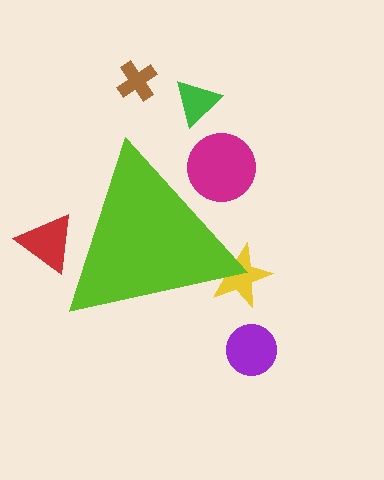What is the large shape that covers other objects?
A lime triangle.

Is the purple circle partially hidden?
No, the purple circle is fully visible.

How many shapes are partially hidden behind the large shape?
3 shapes are partially hidden.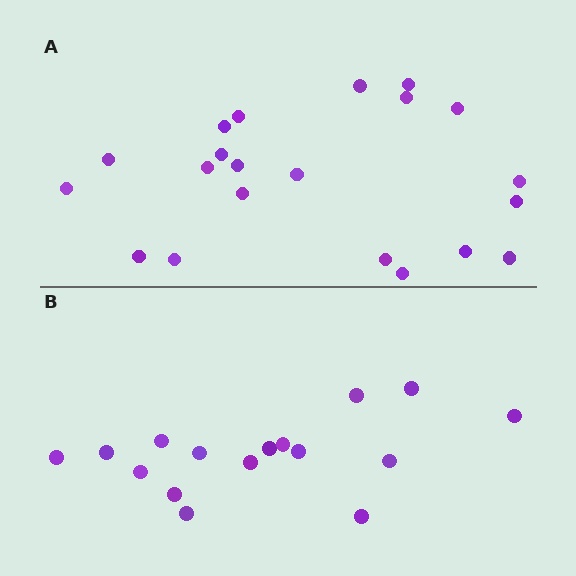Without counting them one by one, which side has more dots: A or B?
Region A (the top region) has more dots.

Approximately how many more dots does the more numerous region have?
Region A has about 5 more dots than region B.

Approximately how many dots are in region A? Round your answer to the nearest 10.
About 20 dots. (The exact count is 21, which rounds to 20.)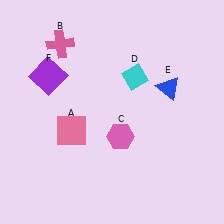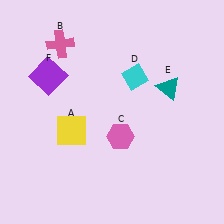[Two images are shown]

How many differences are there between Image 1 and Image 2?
There are 2 differences between the two images.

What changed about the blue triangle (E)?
In Image 1, E is blue. In Image 2, it changed to teal.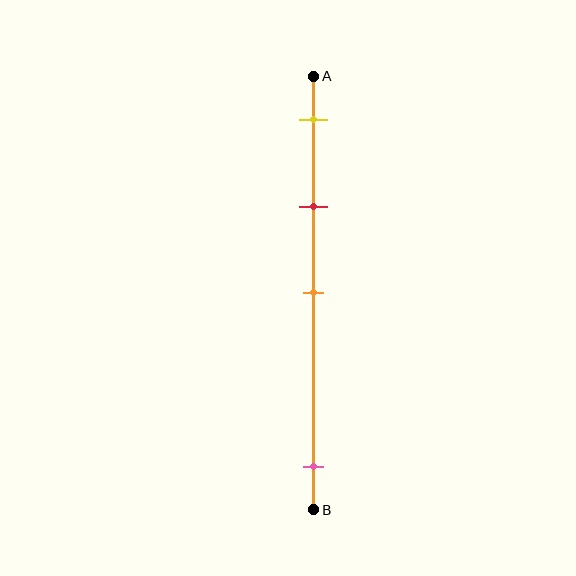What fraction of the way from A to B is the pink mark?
The pink mark is approximately 90% (0.9) of the way from A to B.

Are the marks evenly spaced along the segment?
No, the marks are not evenly spaced.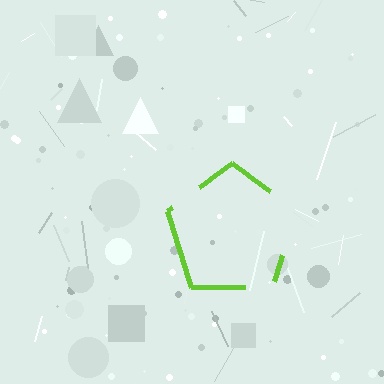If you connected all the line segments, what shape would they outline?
They would outline a pentagon.